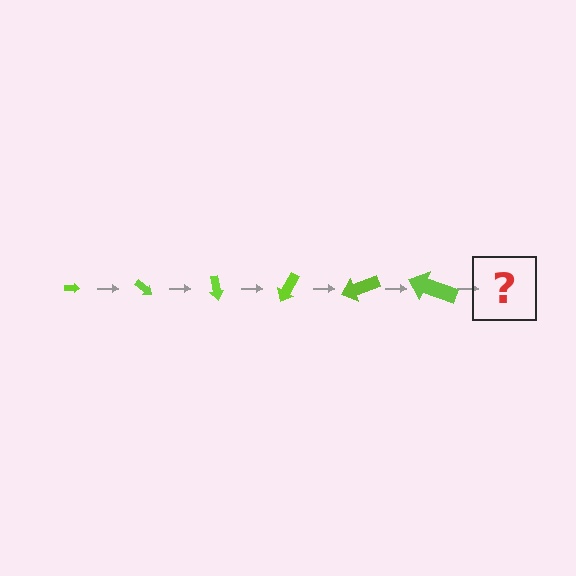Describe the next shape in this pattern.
It should be an arrow, larger than the previous one and rotated 240 degrees from the start.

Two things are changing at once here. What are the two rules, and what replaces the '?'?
The two rules are that the arrow grows larger each step and it rotates 40 degrees each step. The '?' should be an arrow, larger than the previous one and rotated 240 degrees from the start.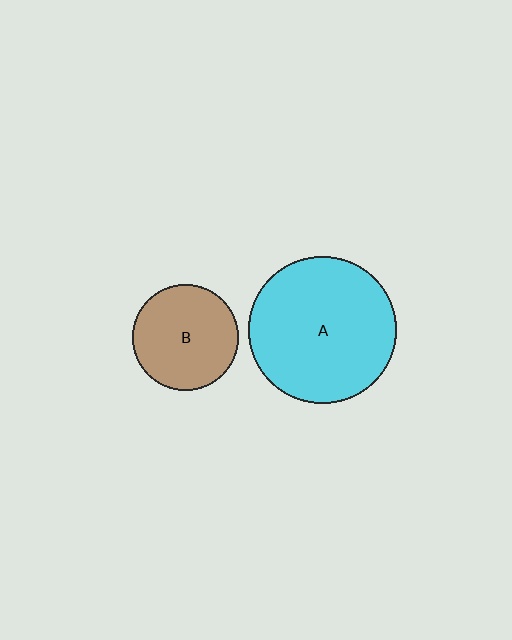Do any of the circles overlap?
No, none of the circles overlap.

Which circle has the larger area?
Circle A (cyan).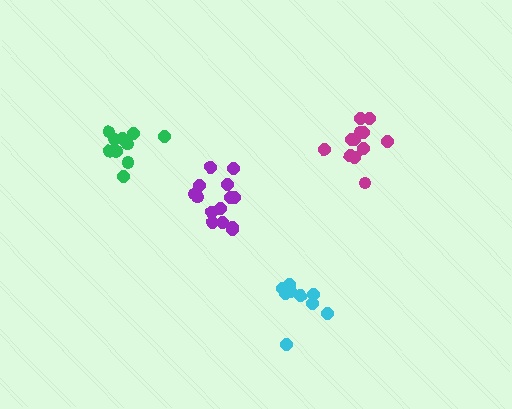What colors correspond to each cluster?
The clusters are colored: purple, cyan, green, magenta.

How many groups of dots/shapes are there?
There are 4 groups.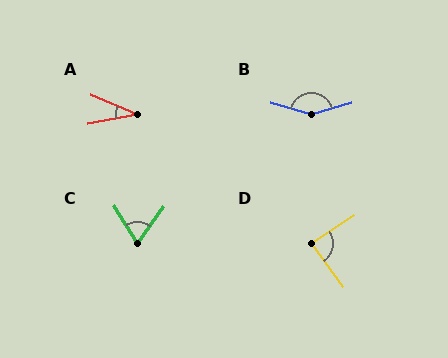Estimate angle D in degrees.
Approximately 88 degrees.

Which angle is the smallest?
A, at approximately 34 degrees.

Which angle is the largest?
B, at approximately 147 degrees.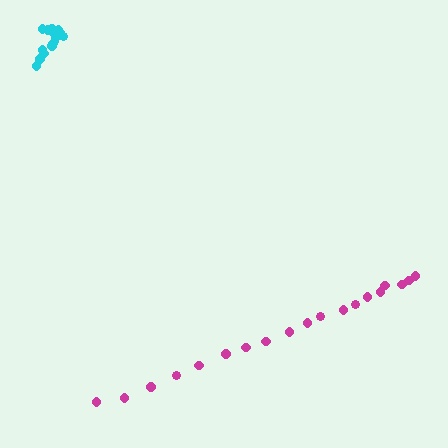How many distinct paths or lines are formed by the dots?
There are 2 distinct paths.